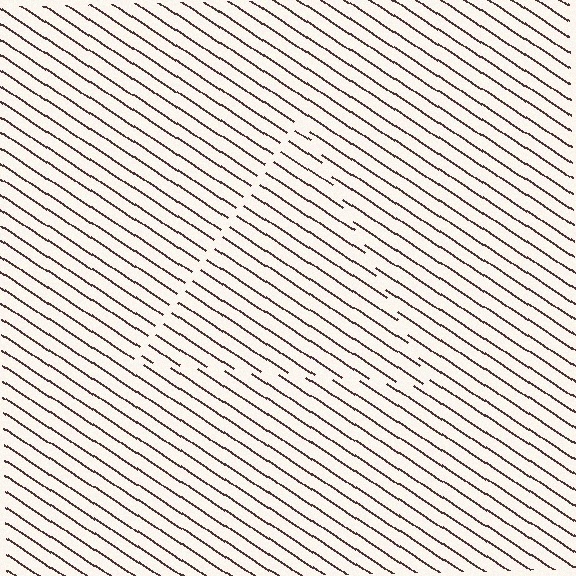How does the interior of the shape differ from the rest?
The interior of the shape contains the same grating, shifted by half a period — the contour is defined by the phase discontinuity where line-ends from the inner and outer gratings abut.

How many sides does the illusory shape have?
3 sides — the line-ends trace a triangle.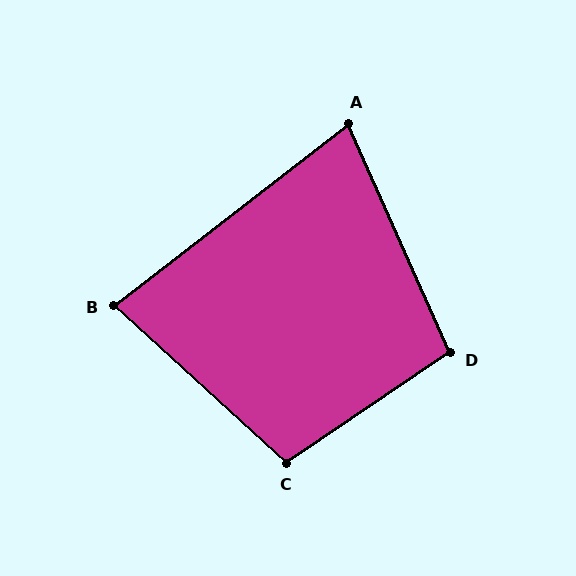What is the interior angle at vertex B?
Approximately 80 degrees (acute).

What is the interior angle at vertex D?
Approximately 100 degrees (obtuse).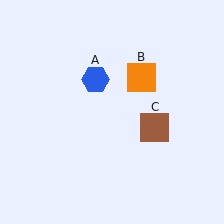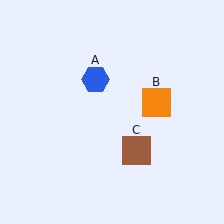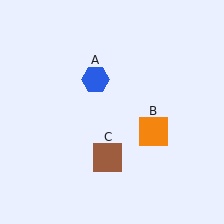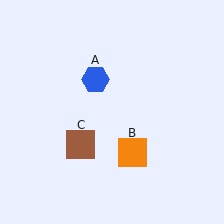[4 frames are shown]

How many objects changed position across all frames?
2 objects changed position: orange square (object B), brown square (object C).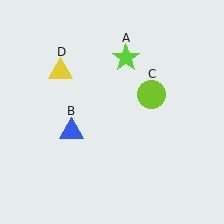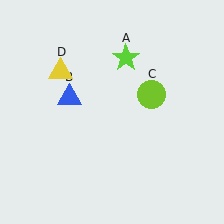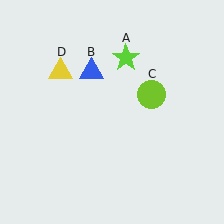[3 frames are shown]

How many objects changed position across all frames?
1 object changed position: blue triangle (object B).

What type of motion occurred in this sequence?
The blue triangle (object B) rotated clockwise around the center of the scene.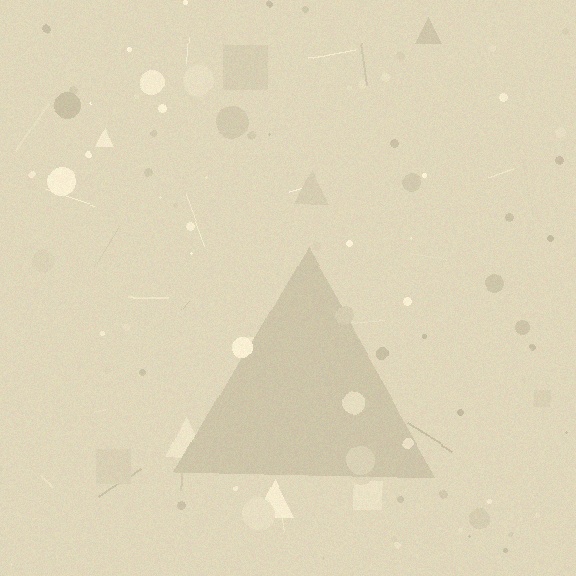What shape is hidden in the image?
A triangle is hidden in the image.